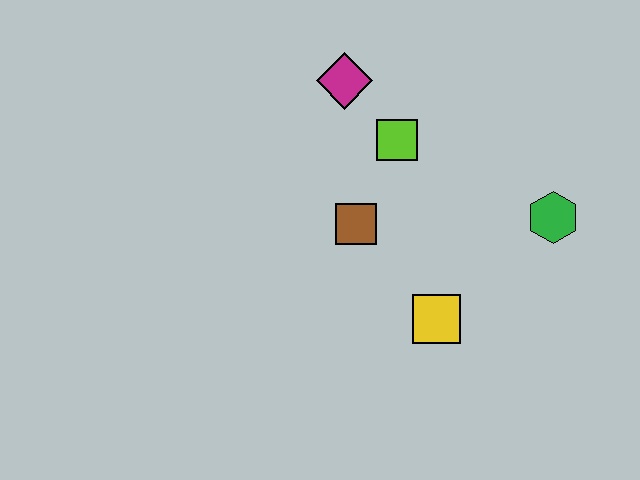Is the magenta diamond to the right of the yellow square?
No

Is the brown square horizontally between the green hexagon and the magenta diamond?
Yes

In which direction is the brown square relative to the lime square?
The brown square is below the lime square.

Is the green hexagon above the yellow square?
Yes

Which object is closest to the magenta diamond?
The lime square is closest to the magenta diamond.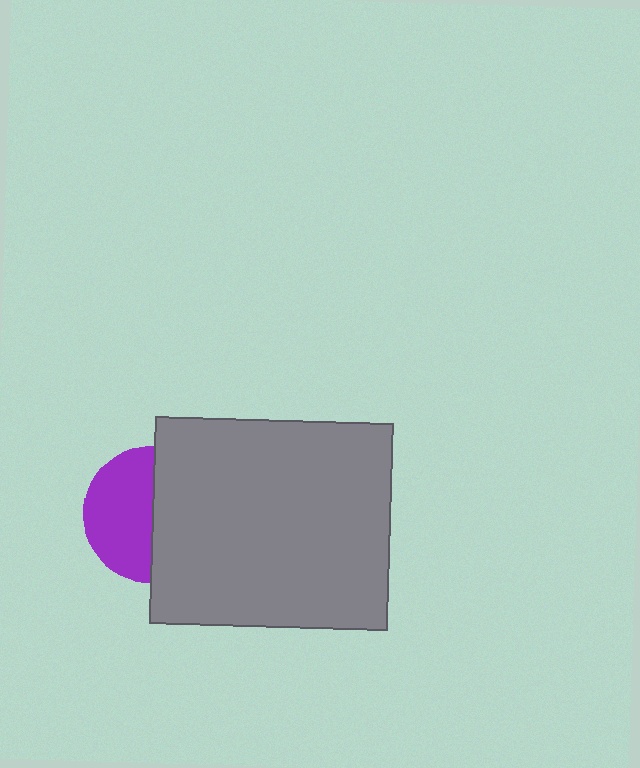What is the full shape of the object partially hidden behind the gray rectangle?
The partially hidden object is a purple circle.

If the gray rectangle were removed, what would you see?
You would see the complete purple circle.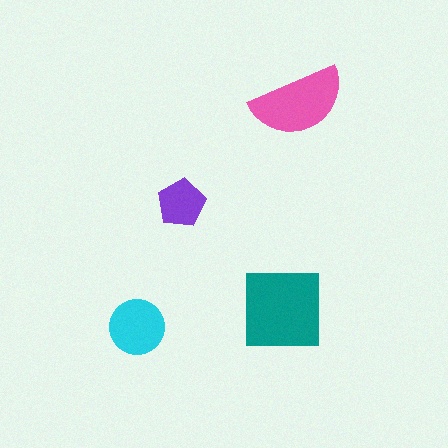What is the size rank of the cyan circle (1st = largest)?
3rd.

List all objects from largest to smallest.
The teal square, the pink semicircle, the cyan circle, the purple pentagon.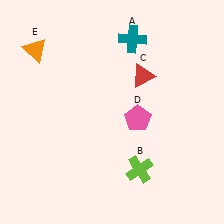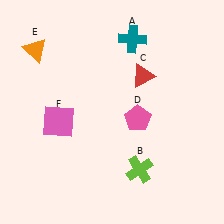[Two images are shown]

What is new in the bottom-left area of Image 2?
A pink square (F) was added in the bottom-left area of Image 2.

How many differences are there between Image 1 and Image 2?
There is 1 difference between the two images.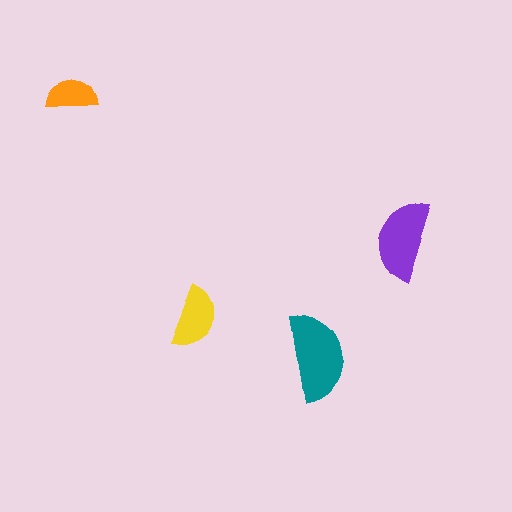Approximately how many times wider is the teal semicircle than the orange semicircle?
About 1.5 times wider.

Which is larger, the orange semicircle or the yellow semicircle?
The yellow one.